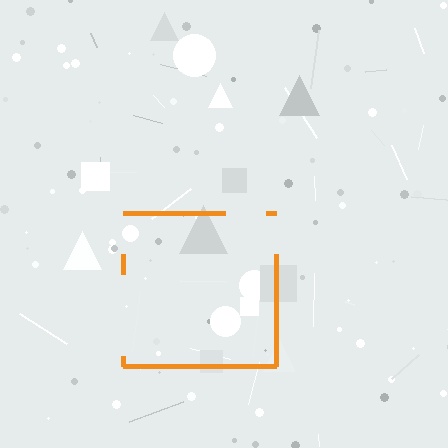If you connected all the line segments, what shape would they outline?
They would outline a square.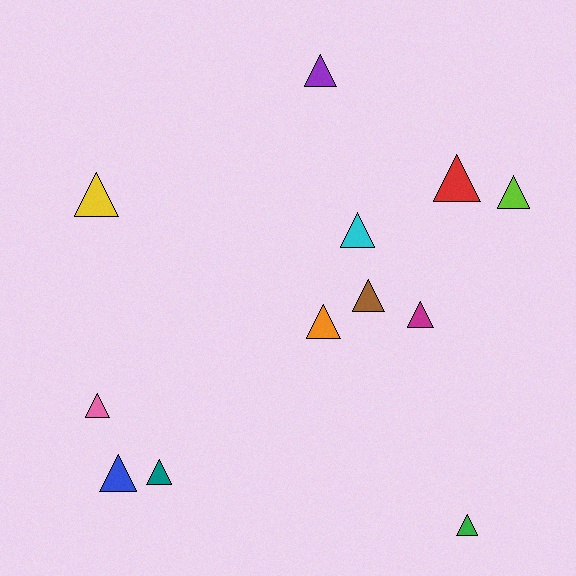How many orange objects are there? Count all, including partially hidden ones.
There is 1 orange object.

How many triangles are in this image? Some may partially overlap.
There are 12 triangles.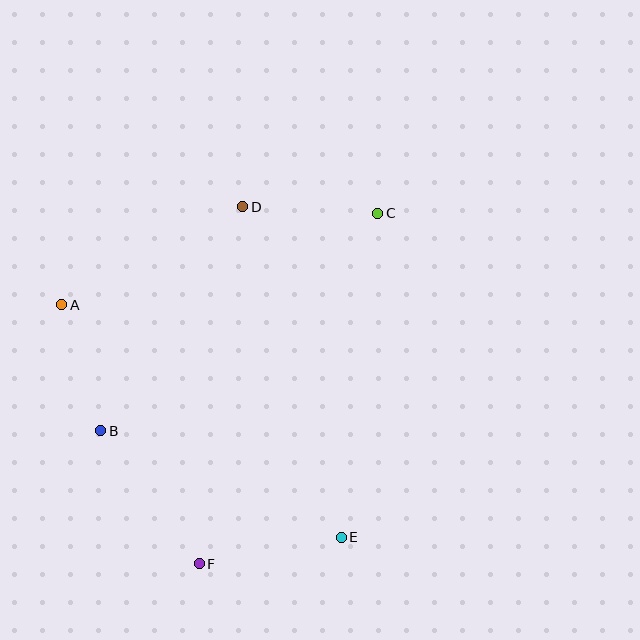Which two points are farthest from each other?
Points C and F are farthest from each other.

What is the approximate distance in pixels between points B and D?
The distance between B and D is approximately 265 pixels.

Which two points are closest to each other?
Points A and B are closest to each other.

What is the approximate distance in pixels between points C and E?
The distance between C and E is approximately 326 pixels.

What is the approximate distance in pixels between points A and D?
The distance between A and D is approximately 206 pixels.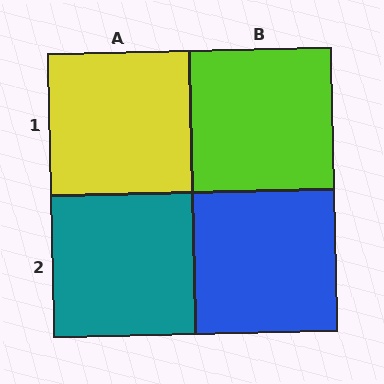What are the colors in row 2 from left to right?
Teal, blue.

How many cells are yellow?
1 cell is yellow.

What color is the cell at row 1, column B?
Lime.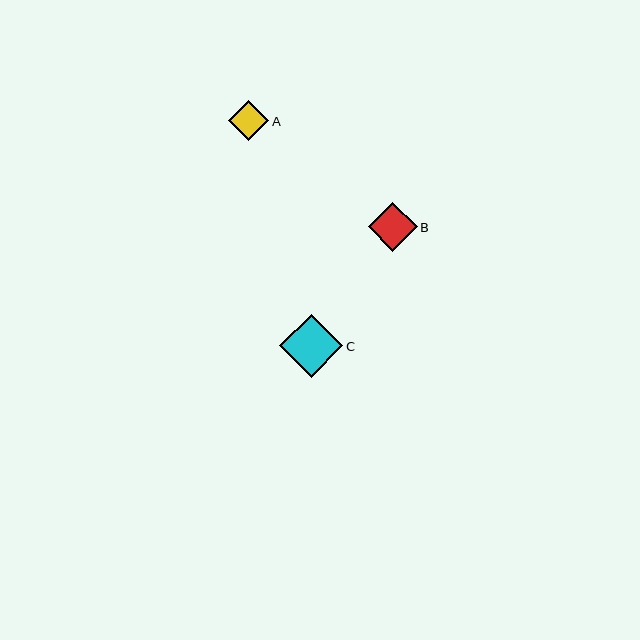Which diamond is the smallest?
Diamond A is the smallest with a size of approximately 40 pixels.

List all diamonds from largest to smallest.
From largest to smallest: C, B, A.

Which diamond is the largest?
Diamond C is the largest with a size of approximately 63 pixels.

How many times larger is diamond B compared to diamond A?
Diamond B is approximately 1.2 times the size of diamond A.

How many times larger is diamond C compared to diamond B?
Diamond C is approximately 1.3 times the size of diamond B.